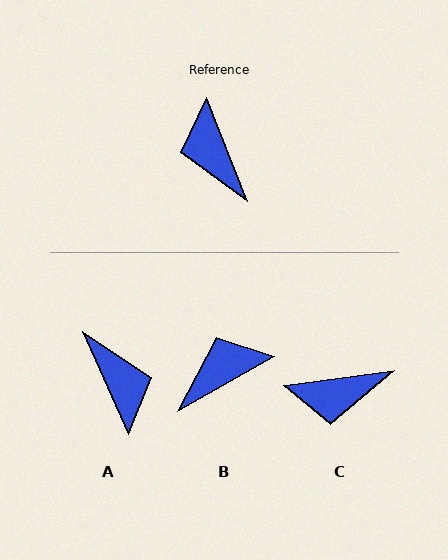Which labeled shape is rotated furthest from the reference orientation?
A, about 177 degrees away.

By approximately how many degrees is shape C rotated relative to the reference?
Approximately 76 degrees counter-clockwise.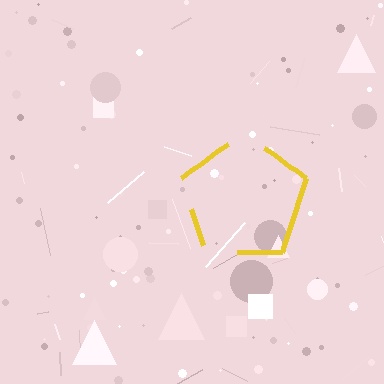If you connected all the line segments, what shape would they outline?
They would outline a pentagon.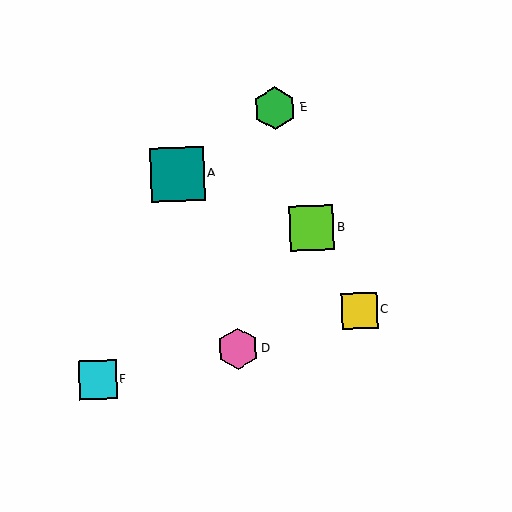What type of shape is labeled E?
Shape E is a green hexagon.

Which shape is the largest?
The teal square (labeled A) is the largest.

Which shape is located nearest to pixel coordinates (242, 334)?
The pink hexagon (labeled D) at (238, 349) is nearest to that location.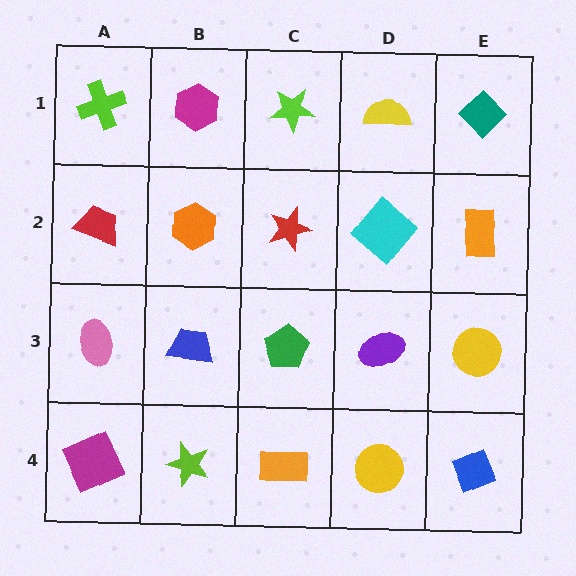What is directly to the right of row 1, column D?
A teal diamond.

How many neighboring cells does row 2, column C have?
4.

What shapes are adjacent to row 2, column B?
A magenta hexagon (row 1, column B), a blue trapezoid (row 3, column B), a red trapezoid (row 2, column A), a red star (row 2, column C).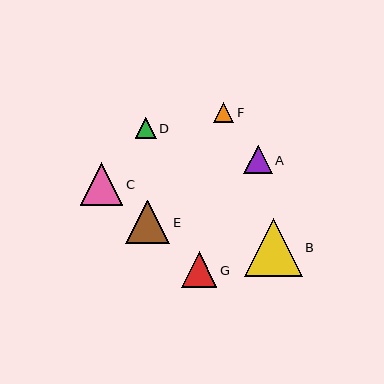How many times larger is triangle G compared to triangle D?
Triangle G is approximately 1.7 times the size of triangle D.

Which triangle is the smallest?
Triangle F is the smallest with a size of approximately 20 pixels.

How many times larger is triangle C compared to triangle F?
Triangle C is approximately 2.1 times the size of triangle F.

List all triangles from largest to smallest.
From largest to smallest: B, E, C, G, A, D, F.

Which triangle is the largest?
Triangle B is the largest with a size of approximately 58 pixels.